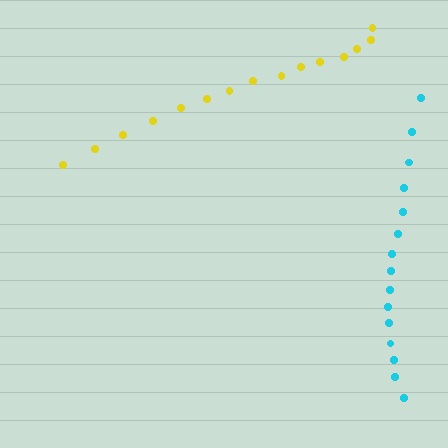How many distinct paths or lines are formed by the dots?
There are 2 distinct paths.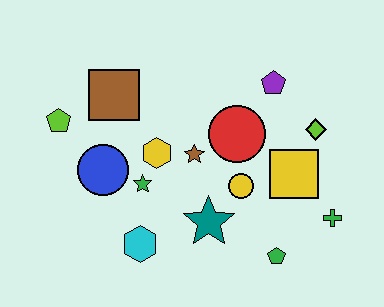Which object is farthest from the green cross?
The lime pentagon is farthest from the green cross.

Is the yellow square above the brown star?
No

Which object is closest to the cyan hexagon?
The green star is closest to the cyan hexagon.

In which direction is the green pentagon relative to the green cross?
The green pentagon is to the left of the green cross.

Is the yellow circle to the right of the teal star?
Yes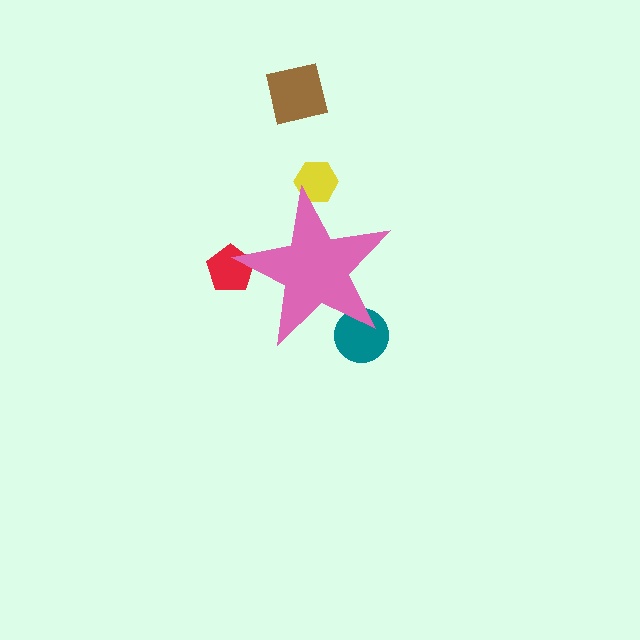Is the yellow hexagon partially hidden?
Yes, the yellow hexagon is partially hidden behind the pink star.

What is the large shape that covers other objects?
A pink star.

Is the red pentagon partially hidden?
Yes, the red pentagon is partially hidden behind the pink star.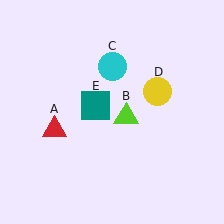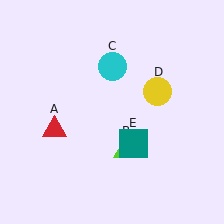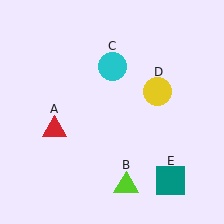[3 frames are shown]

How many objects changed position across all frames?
2 objects changed position: lime triangle (object B), teal square (object E).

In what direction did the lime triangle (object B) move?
The lime triangle (object B) moved down.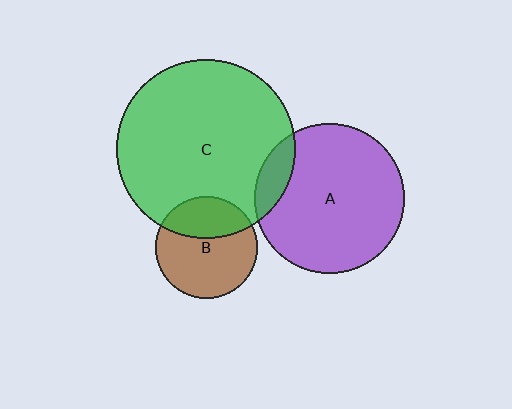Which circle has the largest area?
Circle C (green).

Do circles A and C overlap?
Yes.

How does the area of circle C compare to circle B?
Approximately 3.1 times.